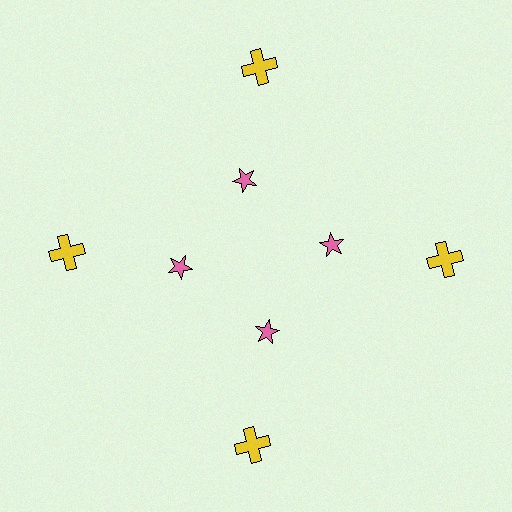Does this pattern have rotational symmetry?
Yes, this pattern has 4-fold rotational symmetry. It looks the same after rotating 90 degrees around the center.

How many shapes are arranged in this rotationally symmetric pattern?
There are 8 shapes, arranged in 4 groups of 2.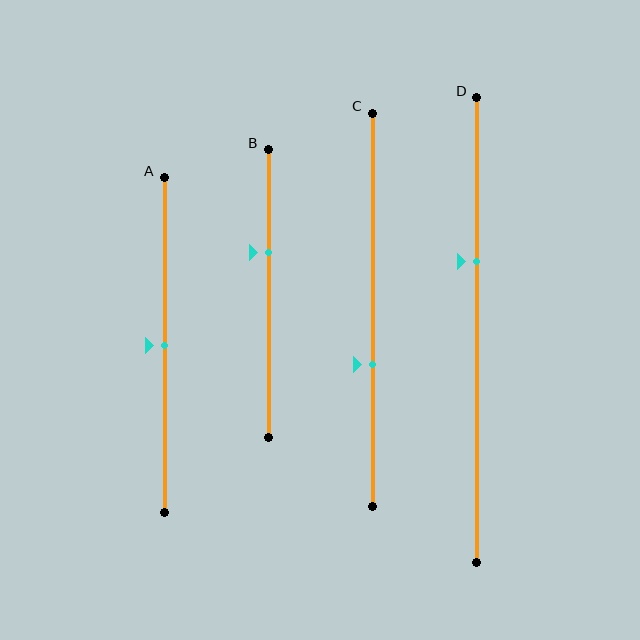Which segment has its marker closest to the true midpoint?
Segment A has its marker closest to the true midpoint.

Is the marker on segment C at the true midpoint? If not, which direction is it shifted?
No, the marker on segment C is shifted downward by about 14% of the segment length.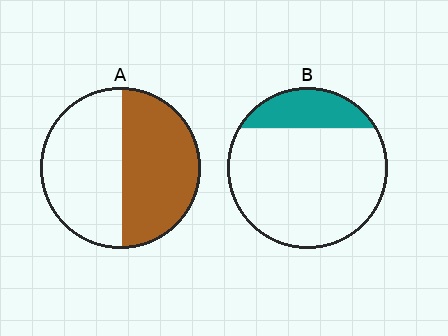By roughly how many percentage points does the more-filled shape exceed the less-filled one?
By roughly 30 percentage points (A over B).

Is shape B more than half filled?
No.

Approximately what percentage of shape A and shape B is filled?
A is approximately 50% and B is approximately 20%.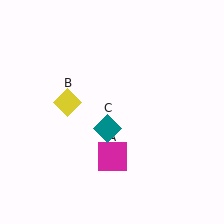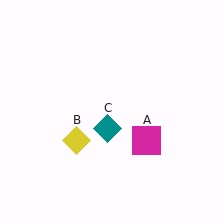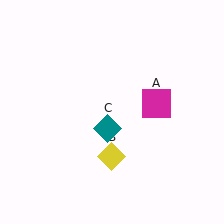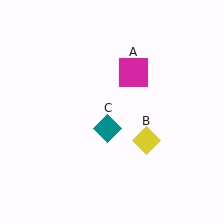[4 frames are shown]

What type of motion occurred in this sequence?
The magenta square (object A), yellow diamond (object B) rotated counterclockwise around the center of the scene.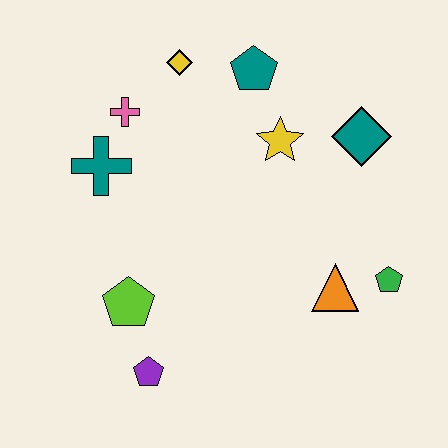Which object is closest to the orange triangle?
The green pentagon is closest to the orange triangle.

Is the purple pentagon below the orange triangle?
Yes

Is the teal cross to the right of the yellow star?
No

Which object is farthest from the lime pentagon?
The teal diamond is farthest from the lime pentagon.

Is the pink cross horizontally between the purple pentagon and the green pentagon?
No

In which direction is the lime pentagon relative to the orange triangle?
The lime pentagon is to the left of the orange triangle.